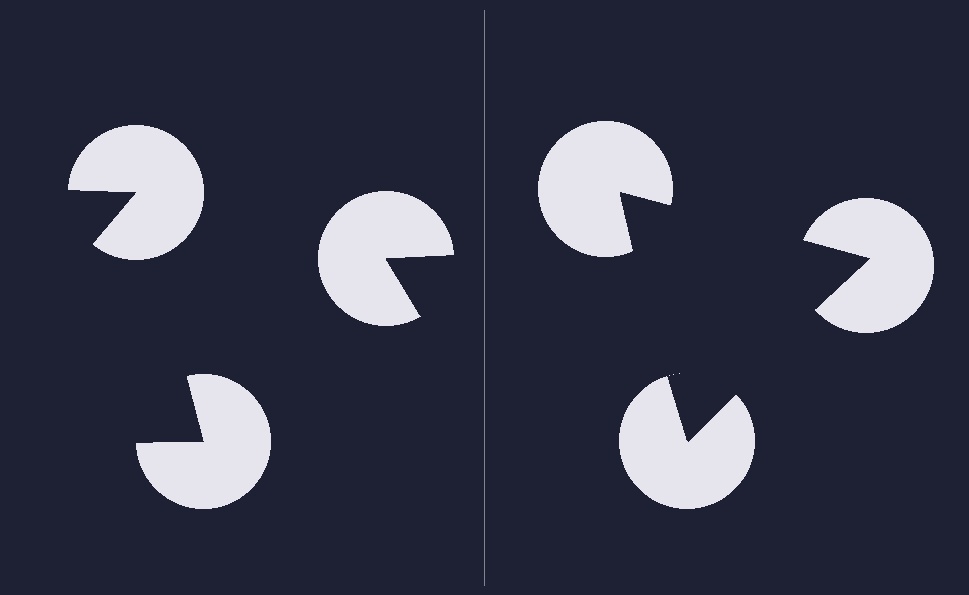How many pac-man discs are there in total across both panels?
6 — 3 on each side.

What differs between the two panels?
The pac-man discs are positioned identically on both sides; only the wedge orientations differ. On the right they align to a triangle; on the left they are misaligned.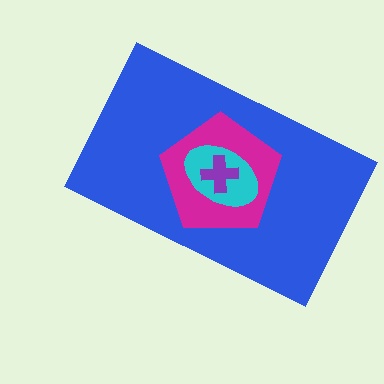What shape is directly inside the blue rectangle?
The magenta pentagon.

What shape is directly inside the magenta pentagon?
The cyan ellipse.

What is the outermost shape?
The blue rectangle.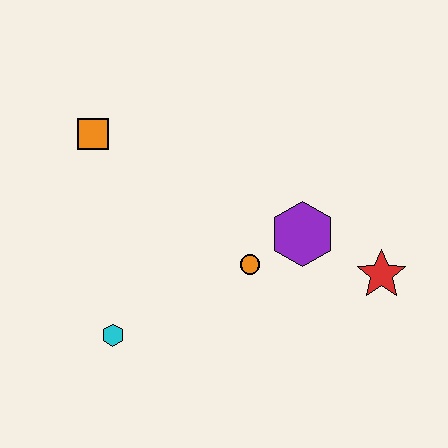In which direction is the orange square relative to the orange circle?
The orange square is to the left of the orange circle.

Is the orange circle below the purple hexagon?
Yes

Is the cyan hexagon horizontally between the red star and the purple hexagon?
No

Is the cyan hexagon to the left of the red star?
Yes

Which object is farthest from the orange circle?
The orange square is farthest from the orange circle.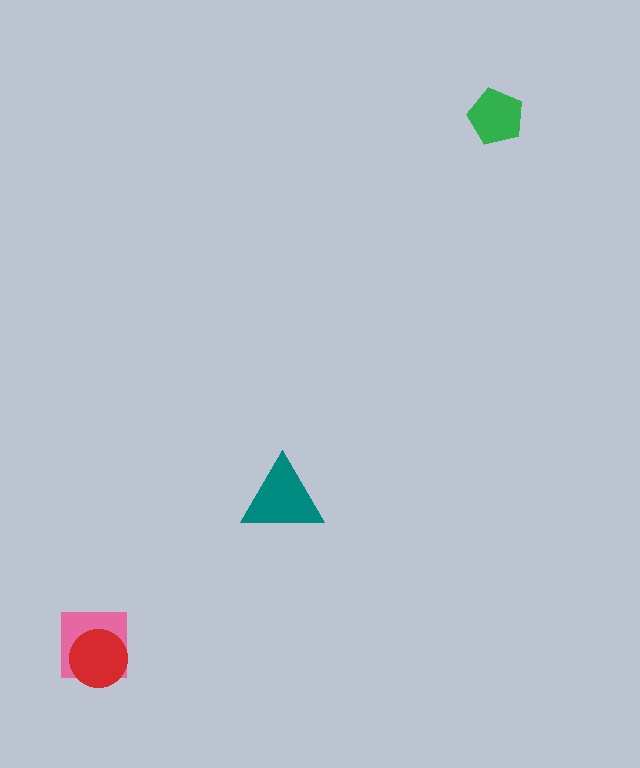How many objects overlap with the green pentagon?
0 objects overlap with the green pentagon.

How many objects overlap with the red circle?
1 object overlaps with the red circle.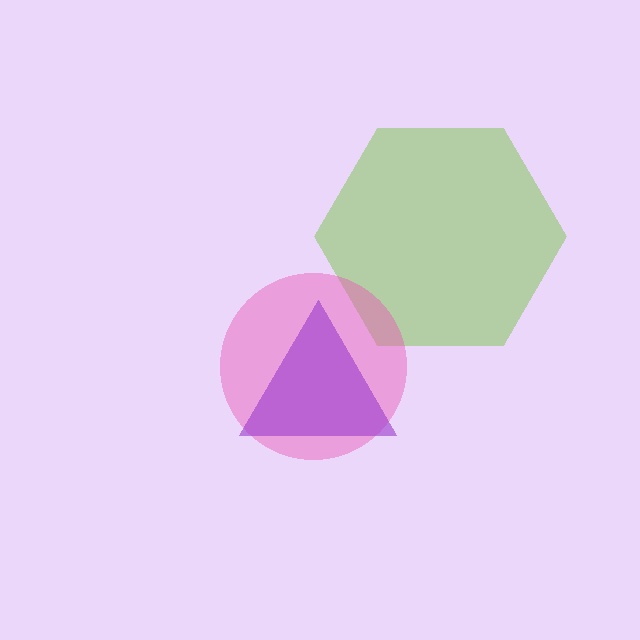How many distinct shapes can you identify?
There are 3 distinct shapes: a lime hexagon, a pink circle, a purple triangle.